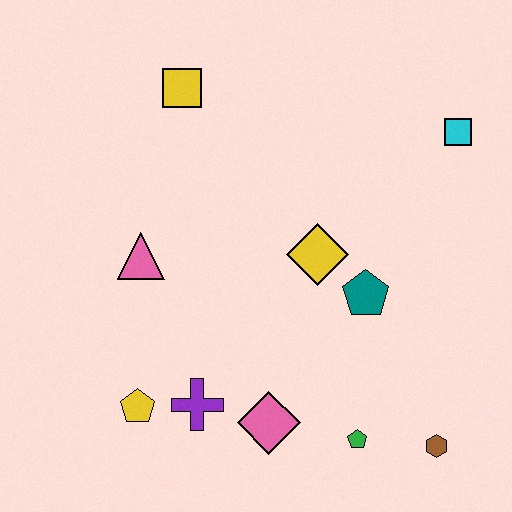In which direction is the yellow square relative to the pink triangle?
The yellow square is above the pink triangle.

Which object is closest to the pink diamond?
The purple cross is closest to the pink diamond.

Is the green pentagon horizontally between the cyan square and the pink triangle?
Yes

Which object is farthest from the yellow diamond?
The yellow pentagon is farthest from the yellow diamond.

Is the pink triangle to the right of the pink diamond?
No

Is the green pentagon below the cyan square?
Yes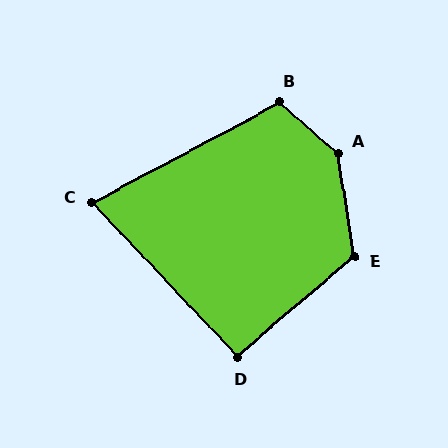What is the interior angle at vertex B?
Approximately 110 degrees (obtuse).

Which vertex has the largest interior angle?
A, at approximately 140 degrees.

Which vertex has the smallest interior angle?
C, at approximately 75 degrees.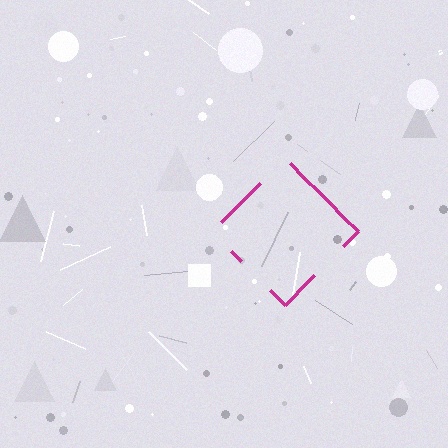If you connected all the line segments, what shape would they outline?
They would outline a diamond.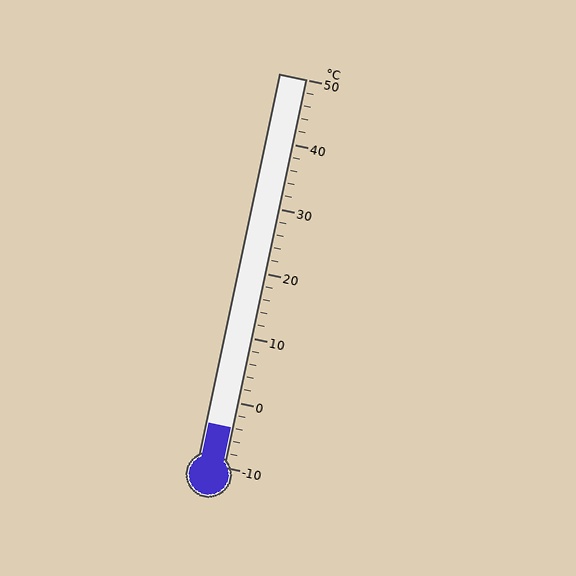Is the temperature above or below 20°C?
The temperature is below 20°C.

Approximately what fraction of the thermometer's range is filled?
The thermometer is filled to approximately 10% of its range.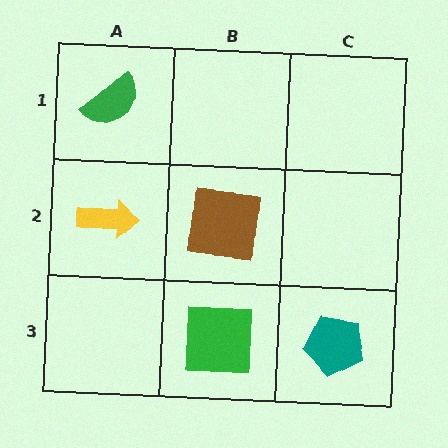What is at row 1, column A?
A green semicircle.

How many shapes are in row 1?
1 shape.